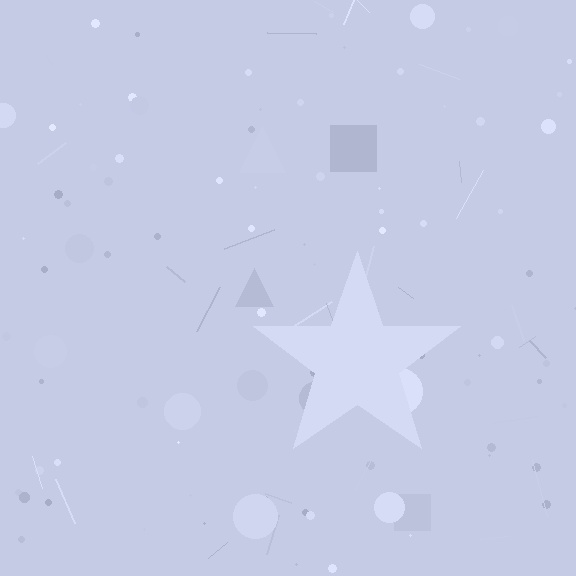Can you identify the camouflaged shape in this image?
The camouflaged shape is a star.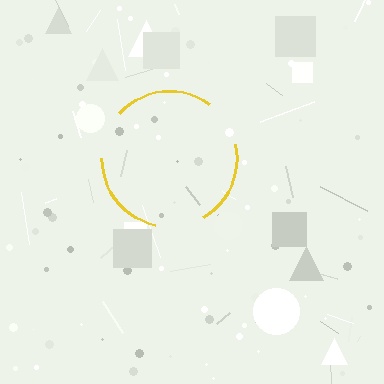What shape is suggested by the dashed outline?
The dashed outline suggests a circle.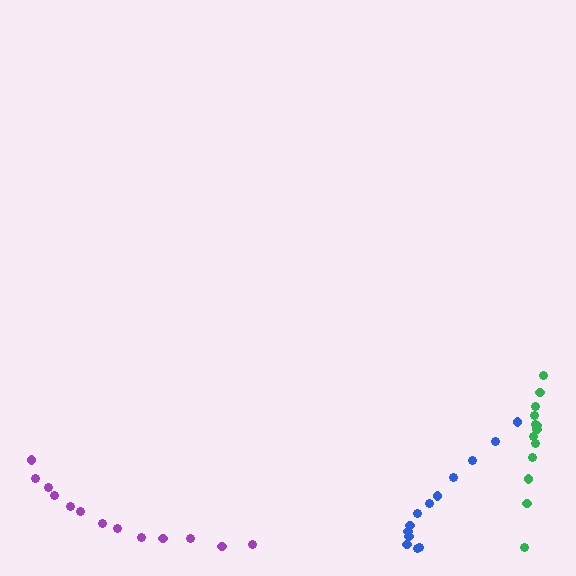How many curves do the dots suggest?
There are 3 distinct paths.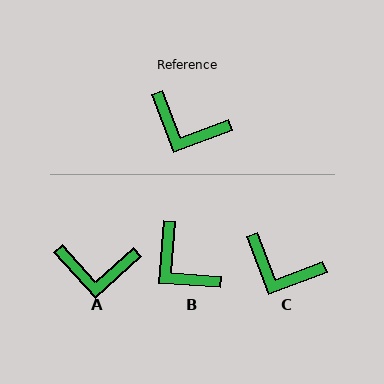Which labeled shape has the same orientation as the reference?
C.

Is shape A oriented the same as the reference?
No, it is off by about 21 degrees.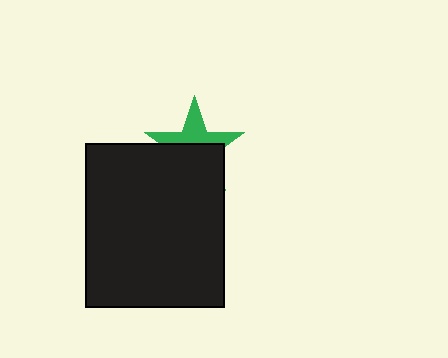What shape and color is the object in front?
The object in front is a black rectangle.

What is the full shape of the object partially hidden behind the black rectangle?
The partially hidden object is a green star.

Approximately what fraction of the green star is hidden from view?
Roughly 55% of the green star is hidden behind the black rectangle.